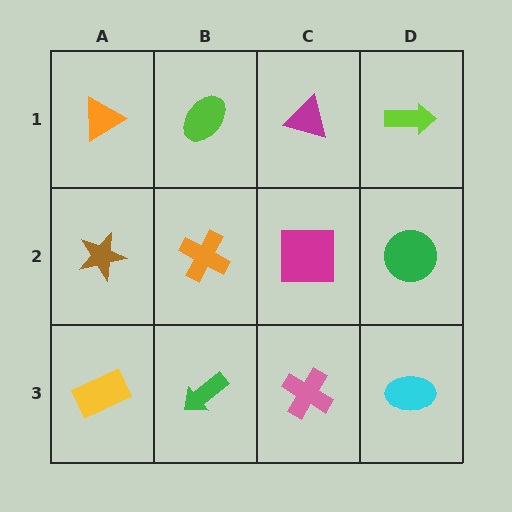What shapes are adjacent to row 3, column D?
A green circle (row 2, column D), a pink cross (row 3, column C).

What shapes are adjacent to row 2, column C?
A magenta triangle (row 1, column C), a pink cross (row 3, column C), an orange cross (row 2, column B), a green circle (row 2, column D).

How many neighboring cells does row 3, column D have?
2.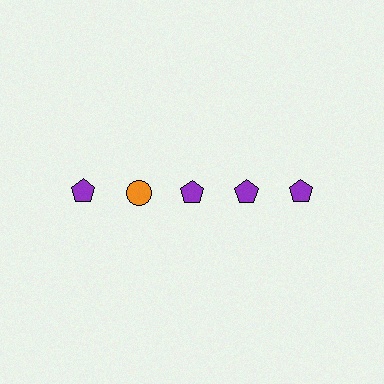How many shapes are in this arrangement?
There are 5 shapes arranged in a grid pattern.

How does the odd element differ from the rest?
It differs in both color (orange instead of purple) and shape (circle instead of pentagon).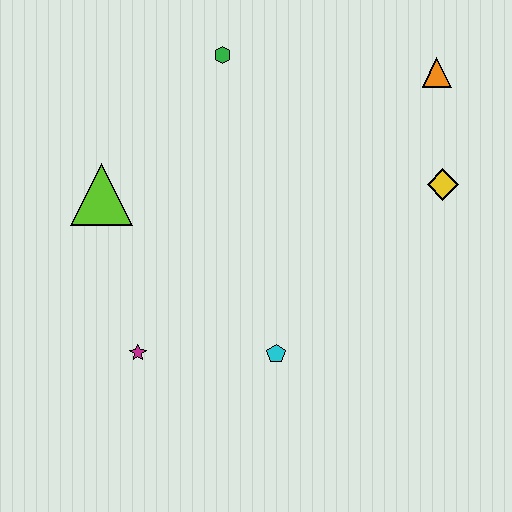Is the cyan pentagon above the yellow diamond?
No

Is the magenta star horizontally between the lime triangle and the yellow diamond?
Yes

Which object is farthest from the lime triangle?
The orange triangle is farthest from the lime triangle.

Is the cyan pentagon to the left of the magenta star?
No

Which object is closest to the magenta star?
The cyan pentagon is closest to the magenta star.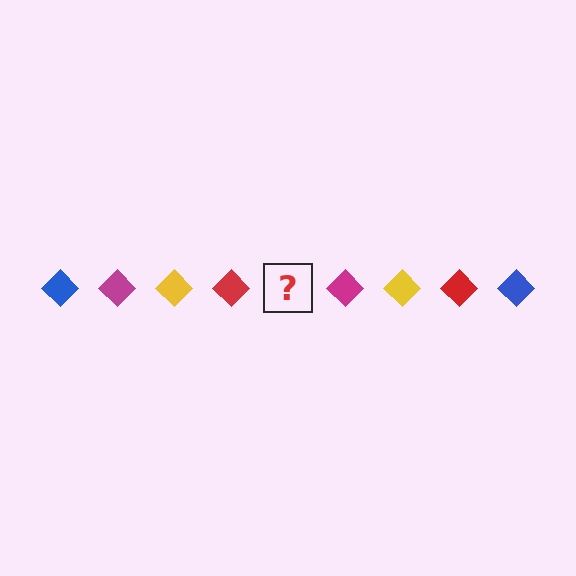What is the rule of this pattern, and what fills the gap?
The rule is that the pattern cycles through blue, magenta, yellow, red diamonds. The gap should be filled with a blue diamond.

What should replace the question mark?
The question mark should be replaced with a blue diamond.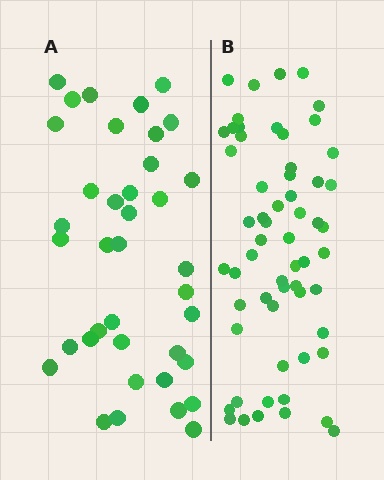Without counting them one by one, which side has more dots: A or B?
Region B (the right region) has more dots.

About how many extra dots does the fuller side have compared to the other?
Region B has approximately 20 more dots than region A.